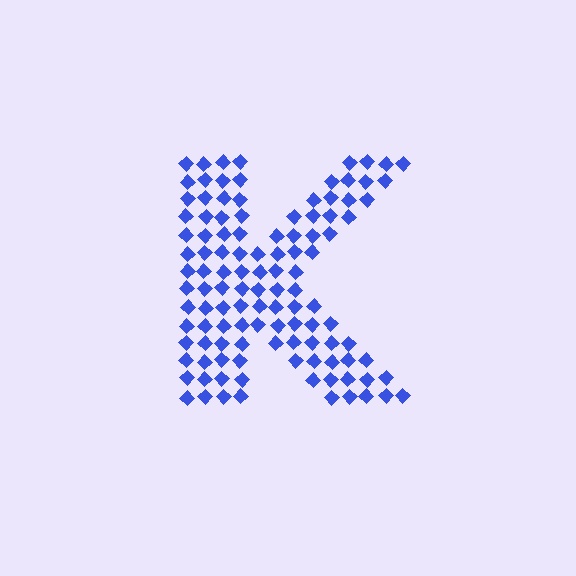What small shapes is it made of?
It is made of small diamonds.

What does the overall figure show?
The overall figure shows the letter K.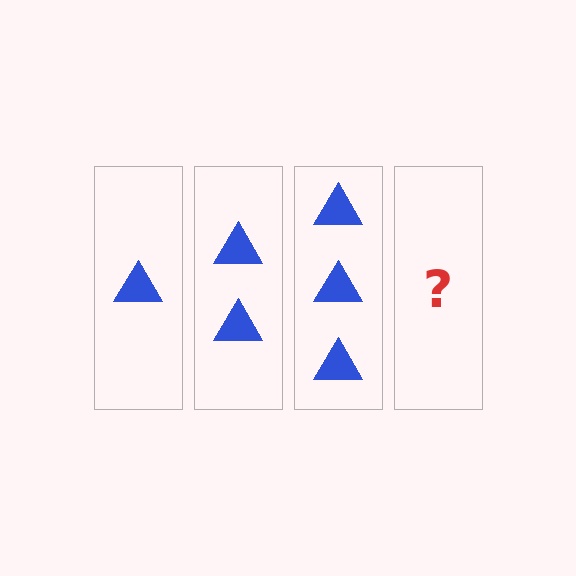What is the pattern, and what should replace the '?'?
The pattern is that each step adds one more triangle. The '?' should be 4 triangles.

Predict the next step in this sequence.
The next step is 4 triangles.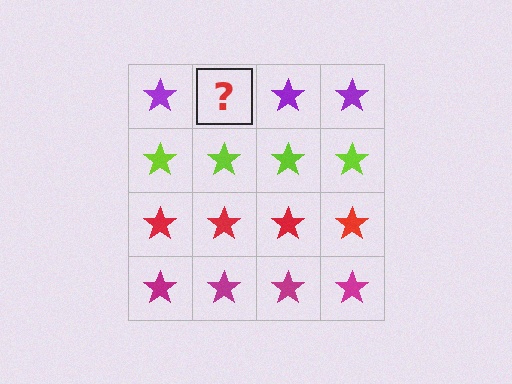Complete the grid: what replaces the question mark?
The question mark should be replaced with a purple star.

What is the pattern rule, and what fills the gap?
The rule is that each row has a consistent color. The gap should be filled with a purple star.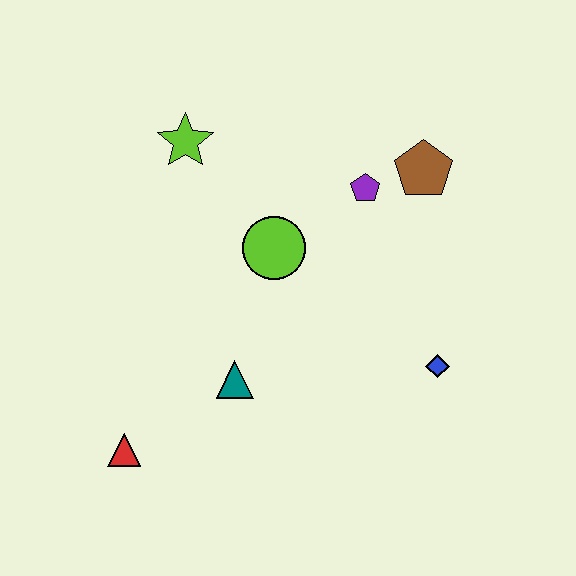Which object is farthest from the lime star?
The blue diamond is farthest from the lime star.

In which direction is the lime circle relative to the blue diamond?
The lime circle is to the left of the blue diamond.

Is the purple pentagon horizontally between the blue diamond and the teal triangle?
Yes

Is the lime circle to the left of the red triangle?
No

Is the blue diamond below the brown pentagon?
Yes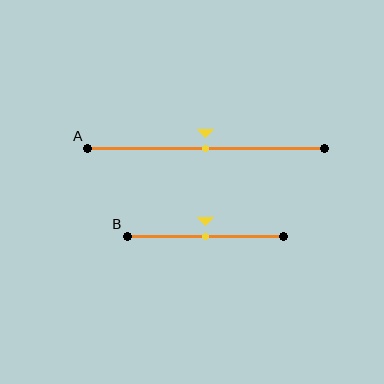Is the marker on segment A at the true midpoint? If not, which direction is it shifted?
Yes, the marker on segment A is at the true midpoint.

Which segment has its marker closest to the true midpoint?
Segment A has its marker closest to the true midpoint.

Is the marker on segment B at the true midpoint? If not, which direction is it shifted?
Yes, the marker on segment B is at the true midpoint.